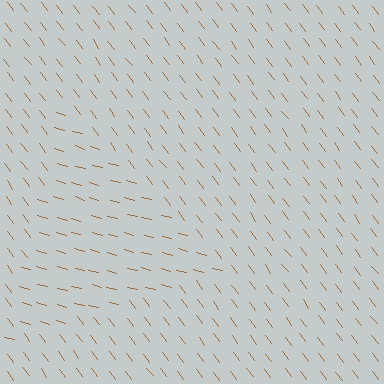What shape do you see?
I see a triangle.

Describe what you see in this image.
The image is filled with small brown line segments. A triangle region in the image has lines oriented differently from the surrounding lines, creating a visible texture boundary.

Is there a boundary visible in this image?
Yes, there is a texture boundary formed by a change in line orientation.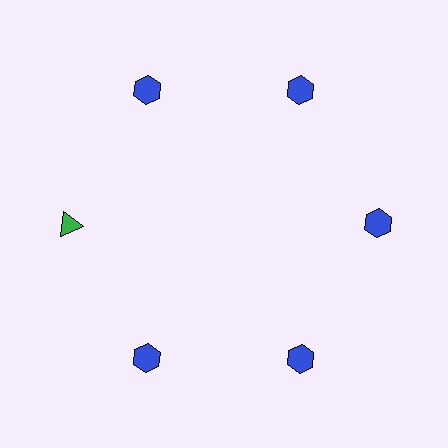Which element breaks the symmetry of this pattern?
The green triangle at roughly the 9 o'clock position breaks the symmetry. All other shapes are blue hexagons.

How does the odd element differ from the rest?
It differs in both color (green instead of blue) and shape (triangle instead of hexagon).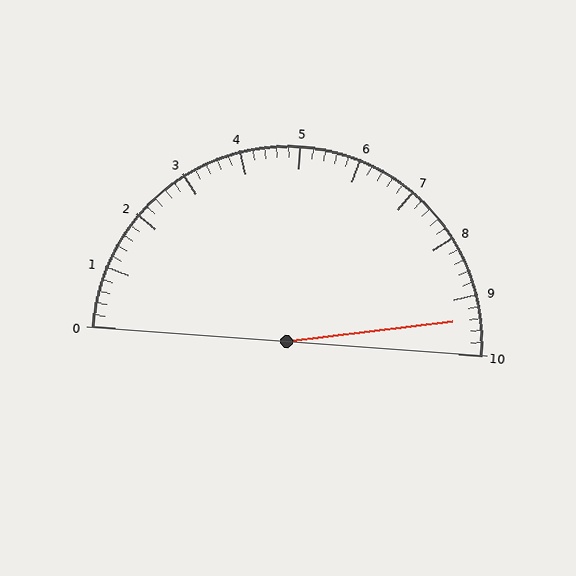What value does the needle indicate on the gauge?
The needle indicates approximately 9.4.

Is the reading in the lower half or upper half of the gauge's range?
The reading is in the upper half of the range (0 to 10).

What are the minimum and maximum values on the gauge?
The gauge ranges from 0 to 10.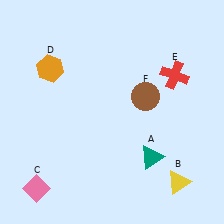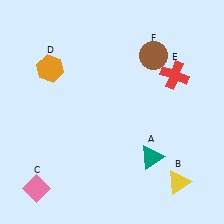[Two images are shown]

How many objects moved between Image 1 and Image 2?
1 object moved between the two images.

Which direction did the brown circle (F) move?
The brown circle (F) moved up.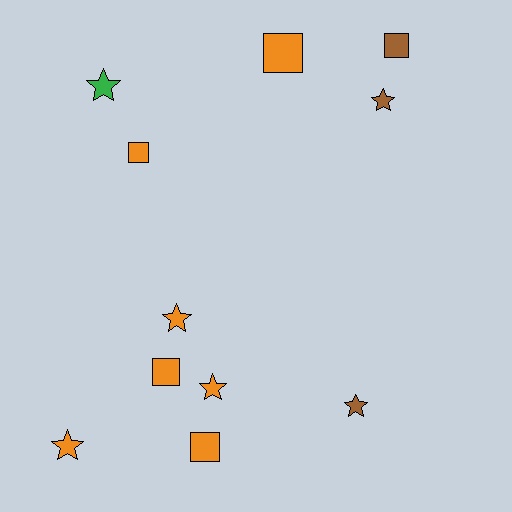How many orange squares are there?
There are 4 orange squares.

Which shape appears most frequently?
Star, with 6 objects.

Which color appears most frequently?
Orange, with 7 objects.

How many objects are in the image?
There are 11 objects.